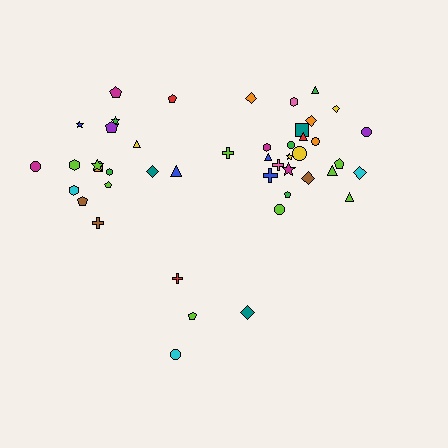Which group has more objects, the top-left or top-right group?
The top-right group.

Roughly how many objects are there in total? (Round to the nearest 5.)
Roughly 45 objects in total.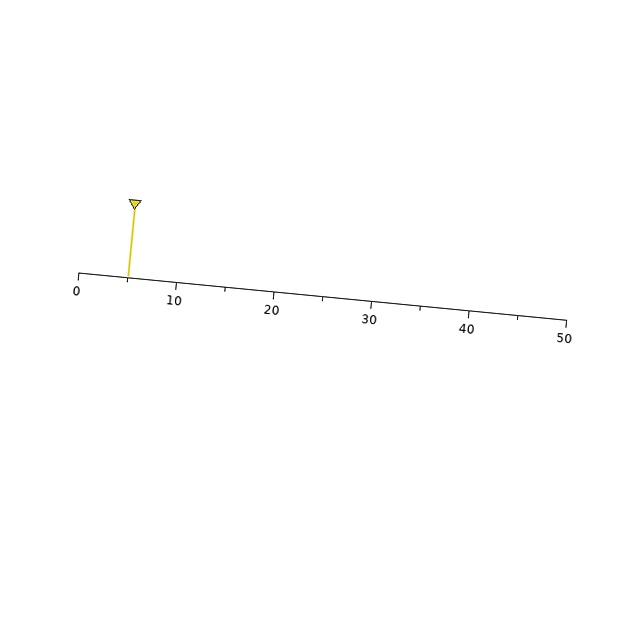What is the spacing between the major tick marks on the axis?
The major ticks are spaced 10 apart.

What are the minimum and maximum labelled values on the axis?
The axis runs from 0 to 50.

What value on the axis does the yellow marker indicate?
The marker indicates approximately 5.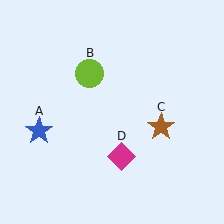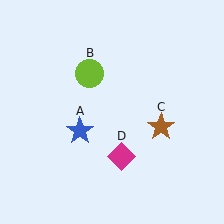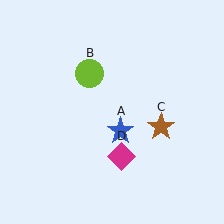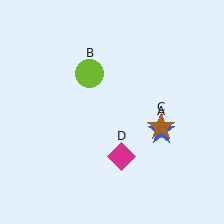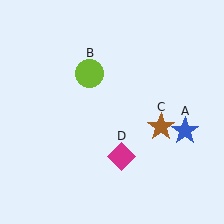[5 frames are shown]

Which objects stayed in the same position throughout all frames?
Lime circle (object B) and brown star (object C) and magenta diamond (object D) remained stationary.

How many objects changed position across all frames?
1 object changed position: blue star (object A).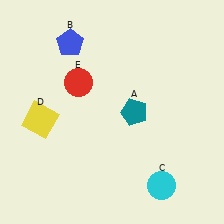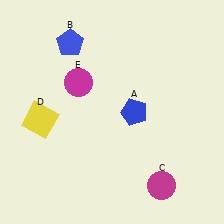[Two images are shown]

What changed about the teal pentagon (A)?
In Image 1, A is teal. In Image 2, it changed to blue.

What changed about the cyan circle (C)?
In Image 1, C is cyan. In Image 2, it changed to magenta.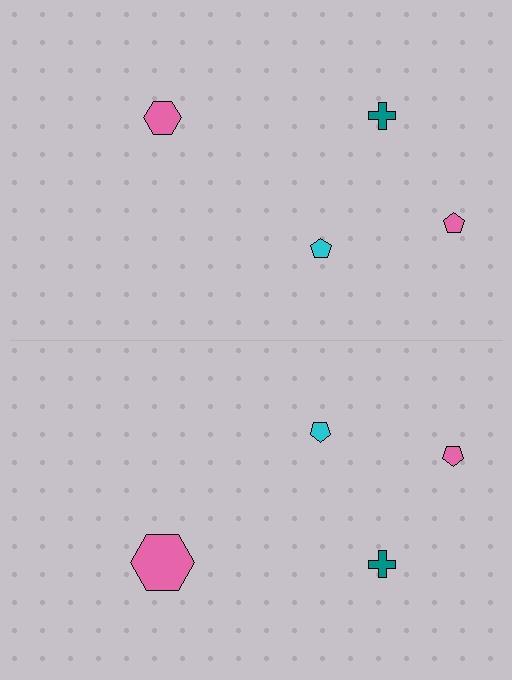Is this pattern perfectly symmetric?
No, the pattern is not perfectly symmetric. The pink hexagon on the bottom side has a different size than its mirror counterpart.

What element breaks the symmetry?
The pink hexagon on the bottom side has a different size than its mirror counterpart.